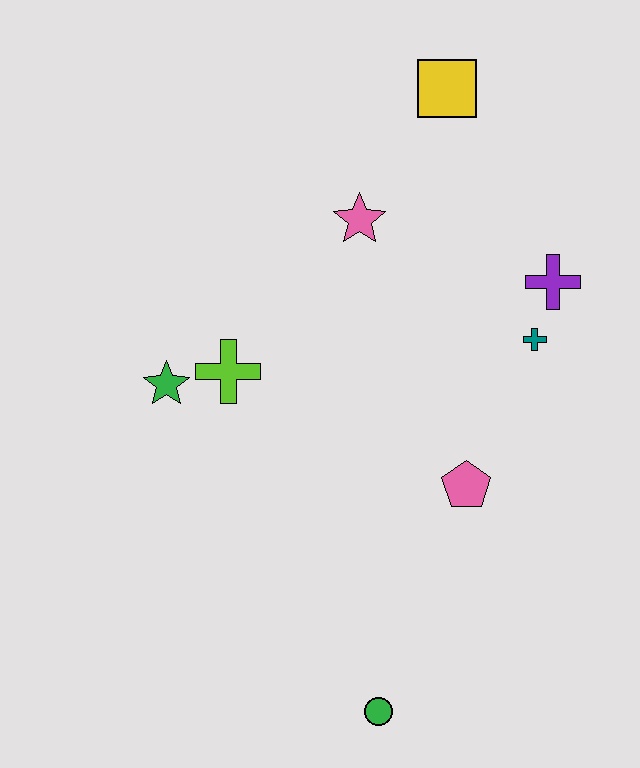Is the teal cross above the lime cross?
Yes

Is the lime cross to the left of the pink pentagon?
Yes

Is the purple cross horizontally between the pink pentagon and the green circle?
No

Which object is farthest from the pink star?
The green circle is farthest from the pink star.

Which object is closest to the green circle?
The pink pentagon is closest to the green circle.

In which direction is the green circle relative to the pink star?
The green circle is below the pink star.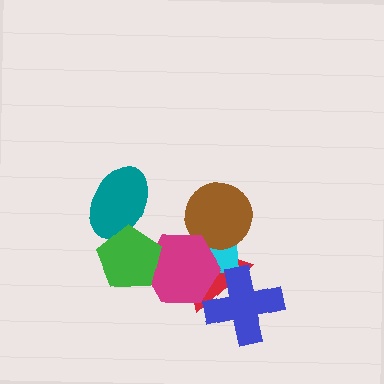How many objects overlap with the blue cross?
1 object overlaps with the blue cross.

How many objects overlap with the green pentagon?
2 objects overlap with the green pentagon.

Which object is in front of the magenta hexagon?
The green pentagon is in front of the magenta hexagon.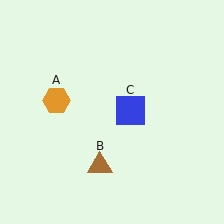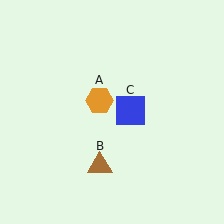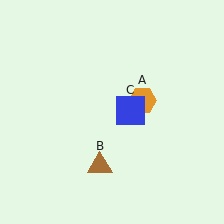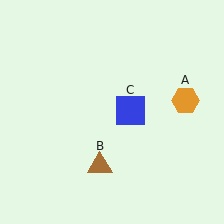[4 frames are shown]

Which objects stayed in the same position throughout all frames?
Brown triangle (object B) and blue square (object C) remained stationary.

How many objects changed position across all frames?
1 object changed position: orange hexagon (object A).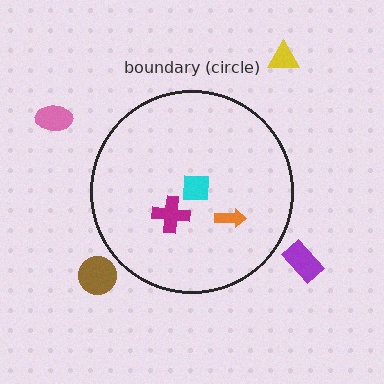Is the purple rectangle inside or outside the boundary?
Outside.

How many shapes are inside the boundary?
3 inside, 4 outside.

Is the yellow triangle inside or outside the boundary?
Outside.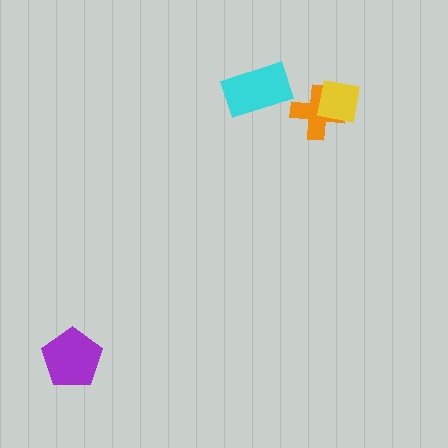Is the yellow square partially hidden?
No, no other shape covers it.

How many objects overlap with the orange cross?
1 object overlaps with the orange cross.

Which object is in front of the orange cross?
The yellow square is in front of the orange cross.